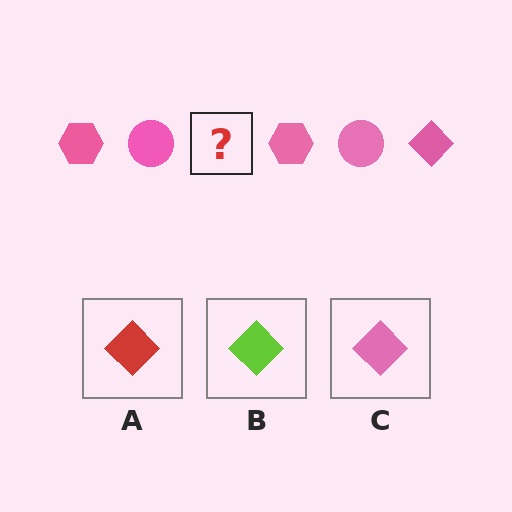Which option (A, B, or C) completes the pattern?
C.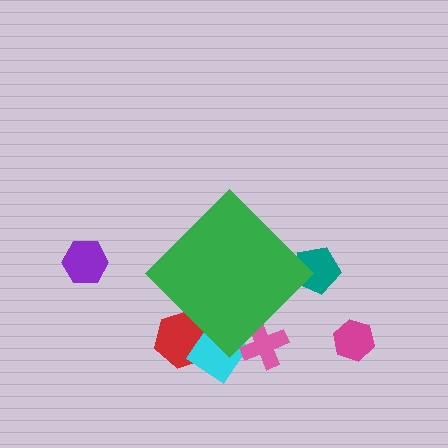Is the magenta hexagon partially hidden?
No, the magenta hexagon is fully visible.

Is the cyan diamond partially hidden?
Yes, the cyan diamond is partially hidden behind the green diamond.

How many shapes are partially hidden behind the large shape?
4 shapes are partially hidden.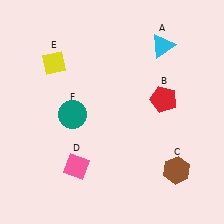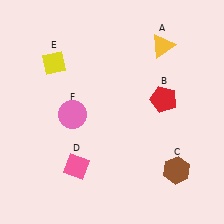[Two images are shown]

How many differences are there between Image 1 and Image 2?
There are 2 differences between the two images.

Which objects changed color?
A changed from cyan to yellow. F changed from teal to pink.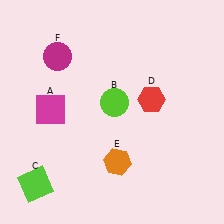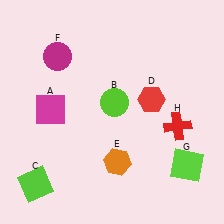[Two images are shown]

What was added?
A lime square (G), a red cross (H) were added in Image 2.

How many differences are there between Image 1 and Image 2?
There are 2 differences between the two images.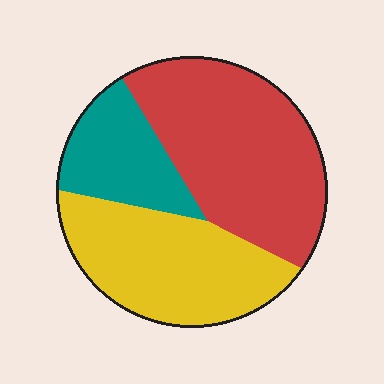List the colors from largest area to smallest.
From largest to smallest: red, yellow, teal.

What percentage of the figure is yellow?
Yellow covers 36% of the figure.